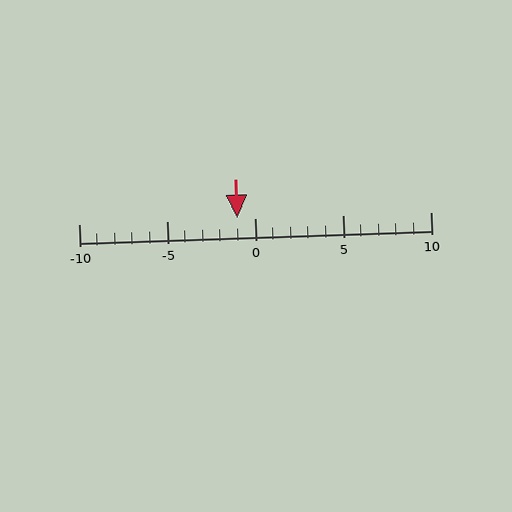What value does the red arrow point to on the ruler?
The red arrow points to approximately -1.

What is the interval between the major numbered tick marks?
The major tick marks are spaced 5 units apart.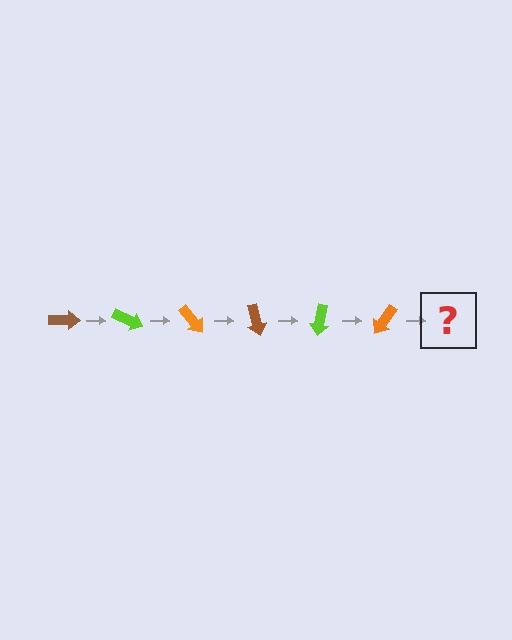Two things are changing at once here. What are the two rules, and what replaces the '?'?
The two rules are that it rotates 25 degrees each step and the color cycles through brown, lime, and orange. The '?' should be a brown arrow, rotated 150 degrees from the start.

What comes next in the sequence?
The next element should be a brown arrow, rotated 150 degrees from the start.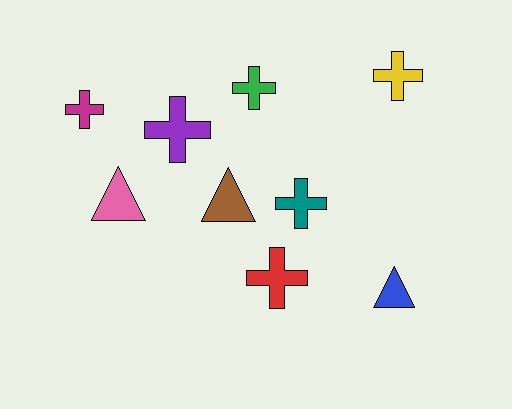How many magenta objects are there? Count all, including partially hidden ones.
There is 1 magenta object.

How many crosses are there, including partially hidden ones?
There are 6 crosses.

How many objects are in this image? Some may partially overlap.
There are 9 objects.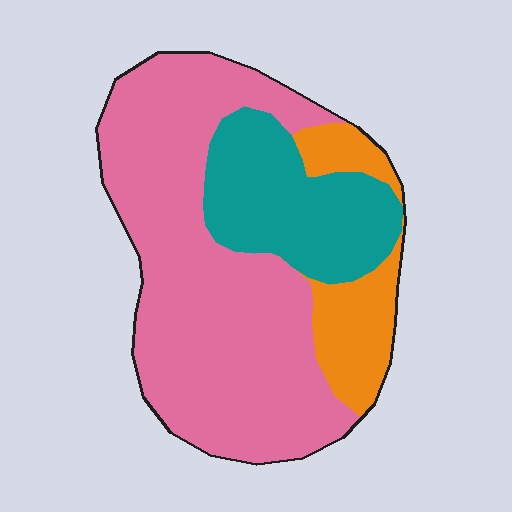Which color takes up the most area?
Pink, at roughly 60%.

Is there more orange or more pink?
Pink.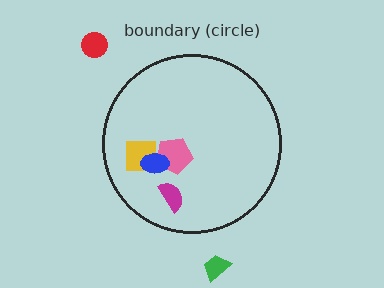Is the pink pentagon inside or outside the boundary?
Inside.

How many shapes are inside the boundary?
4 inside, 2 outside.